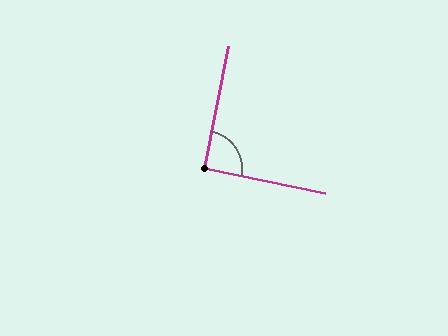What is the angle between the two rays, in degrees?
Approximately 91 degrees.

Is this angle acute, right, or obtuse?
It is approximately a right angle.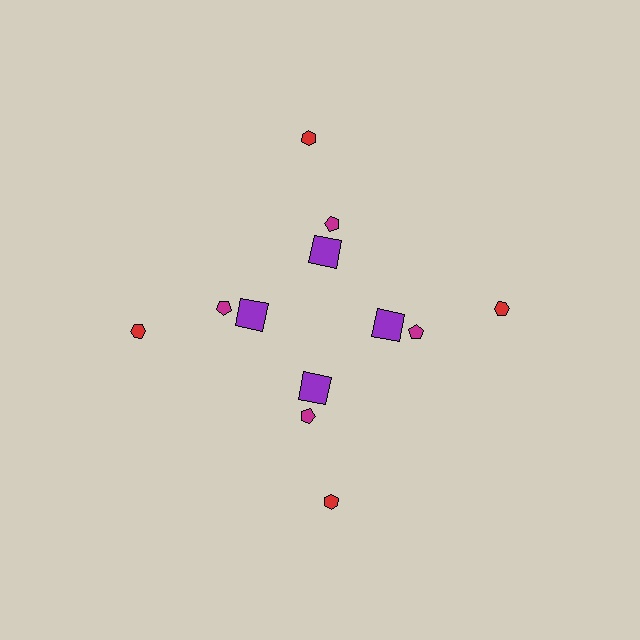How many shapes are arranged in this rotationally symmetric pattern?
There are 12 shapes, arranged in 4 groups of 3.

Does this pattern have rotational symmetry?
Yes, this pattern has 4-fold rotational symmetry. It looks the same after rotating 90 degrees around the center.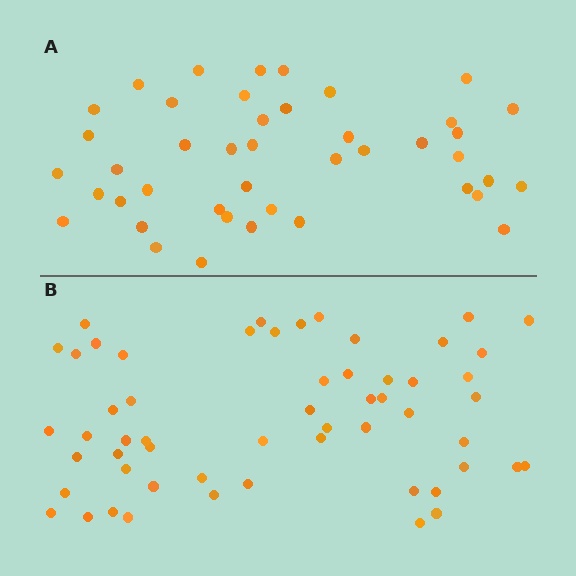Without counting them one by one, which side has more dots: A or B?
Region B (the bottom region) has more dots.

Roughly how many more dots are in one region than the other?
Region B has approximately 15 more dots than region A.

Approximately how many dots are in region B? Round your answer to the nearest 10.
About 60 dots. (The exact count is 56, which rounds to 60.)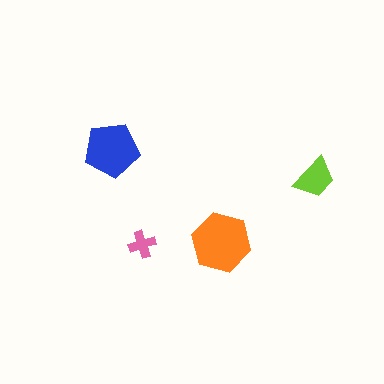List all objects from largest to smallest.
The orange hexagon, the blue pentagon, the lime trapezoid, the pink cross.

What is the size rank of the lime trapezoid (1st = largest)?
3rd.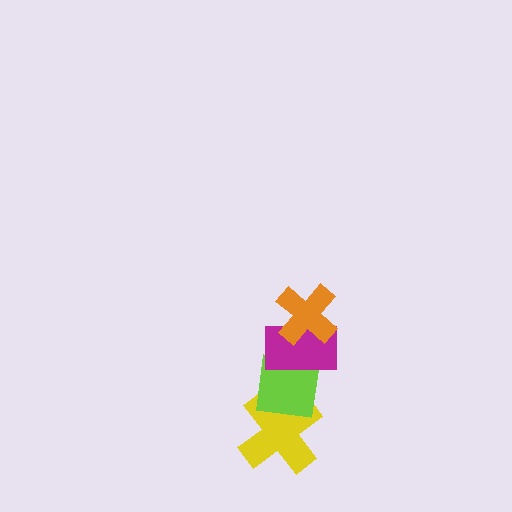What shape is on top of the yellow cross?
The lime square is on top of the yellow cross.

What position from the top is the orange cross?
The orange cross is 1st from the top.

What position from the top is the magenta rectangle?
The magenta rectangle is 2nd from the top.